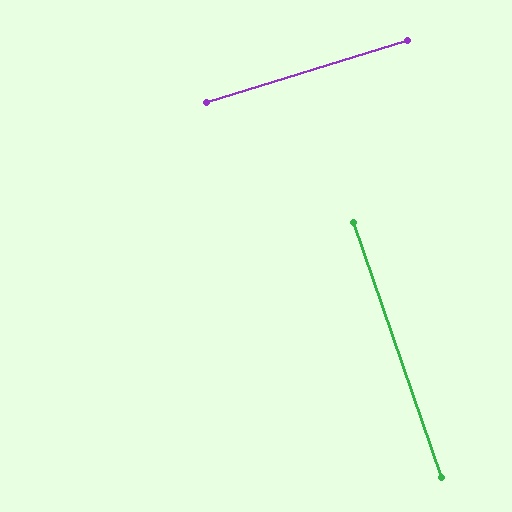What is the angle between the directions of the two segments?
Approximately 88 degrees.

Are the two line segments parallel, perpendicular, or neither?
Perpendicular — they meet at approximately 88°.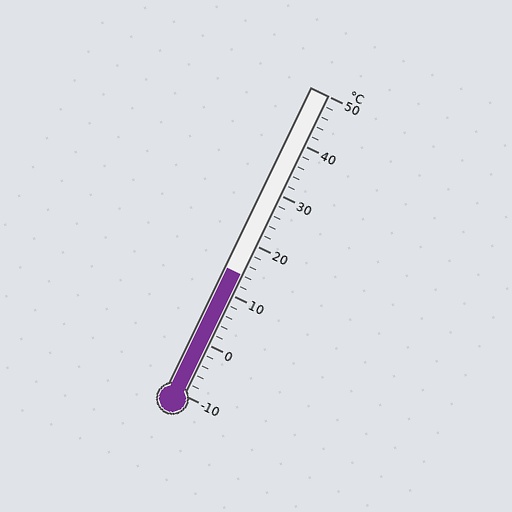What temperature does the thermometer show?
The thermometer shows approximately 14°C.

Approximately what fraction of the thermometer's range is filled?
The thermometer is filled to approximately 40% of its range.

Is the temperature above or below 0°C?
The temperature is above 0°C.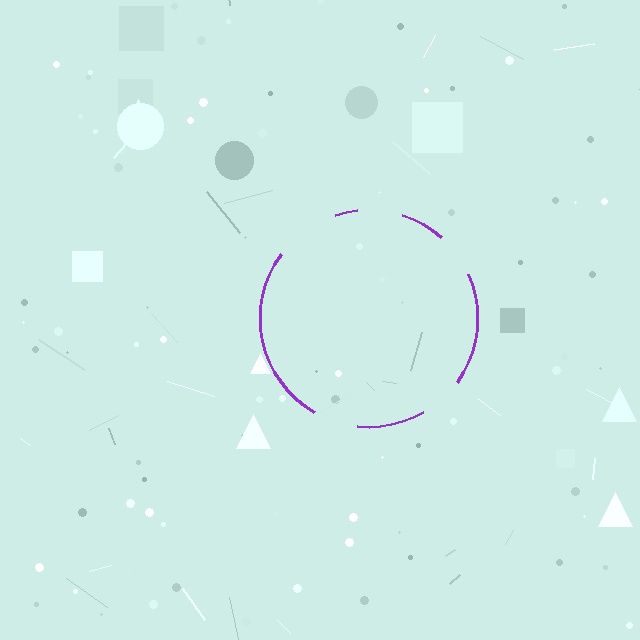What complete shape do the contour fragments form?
The contour fragments form a circle.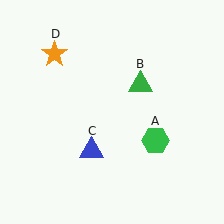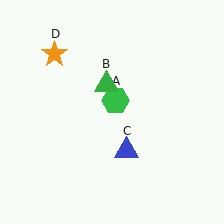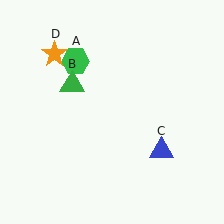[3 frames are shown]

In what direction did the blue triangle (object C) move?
The blue triangle (object C) moved right.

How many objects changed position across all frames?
3 objects changed position: green hexagon (object A), green triangle (object B), blue triangle (object C).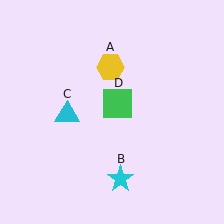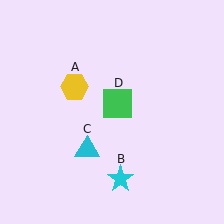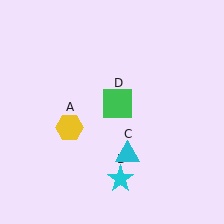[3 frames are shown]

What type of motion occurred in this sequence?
The yellow hexagon (object A), cyan triangle (object C) rotated counterclockwise around the center of the scene.